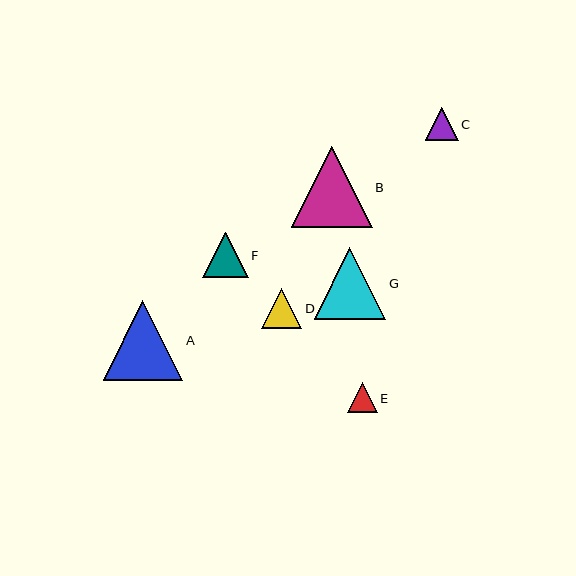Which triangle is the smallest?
Triangle E is the smallest with a size of approximately 30 pixels.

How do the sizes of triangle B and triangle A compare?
Triangle B and triangle A are approximately the same size.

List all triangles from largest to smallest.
From largest to smallest: B, A, G, F, D, C, E.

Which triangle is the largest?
Triangle B is the largest with a size of approximately 81 pixels.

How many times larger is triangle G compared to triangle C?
Triangle G is approximately 2.2 times the size of triangle C.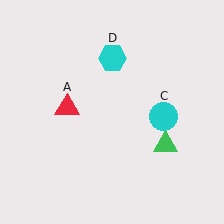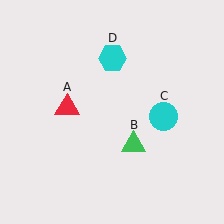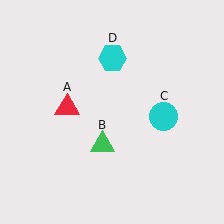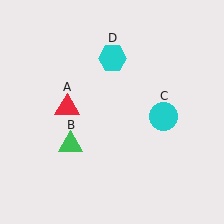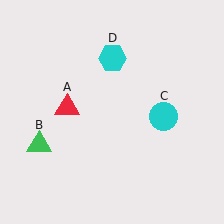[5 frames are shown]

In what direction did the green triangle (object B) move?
The green triangle (object B) moved left.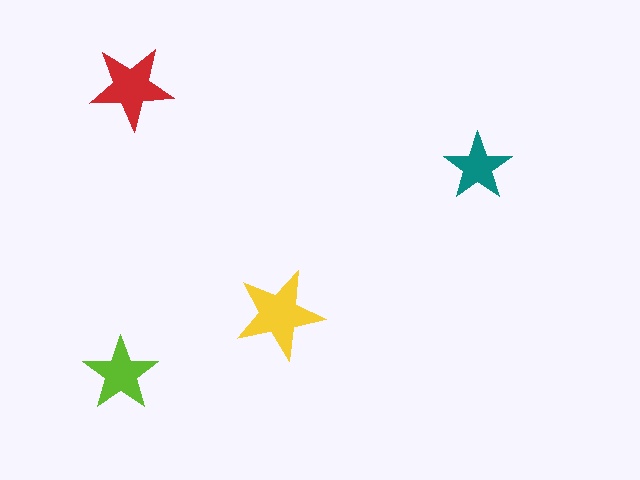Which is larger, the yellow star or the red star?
The yellow one.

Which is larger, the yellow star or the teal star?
The yellow one.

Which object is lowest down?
The lime star is bottommost.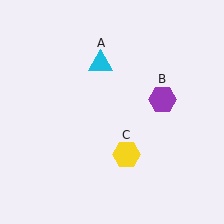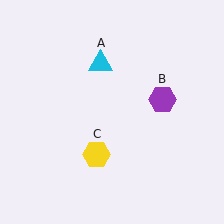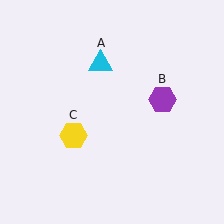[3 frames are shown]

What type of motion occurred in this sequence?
The yellow hexagon (object C) rotated clockwise around the center of the scene.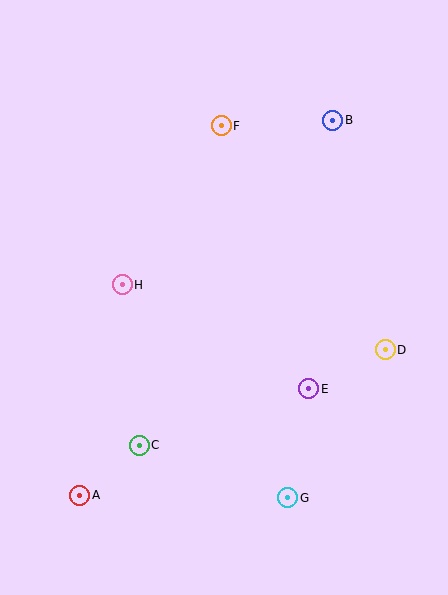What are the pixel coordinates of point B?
Point B is at (333, 120).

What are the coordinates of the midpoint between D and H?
The midpoint between D and H is at (254, 317).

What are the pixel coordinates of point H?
Point H is at (122, 285).